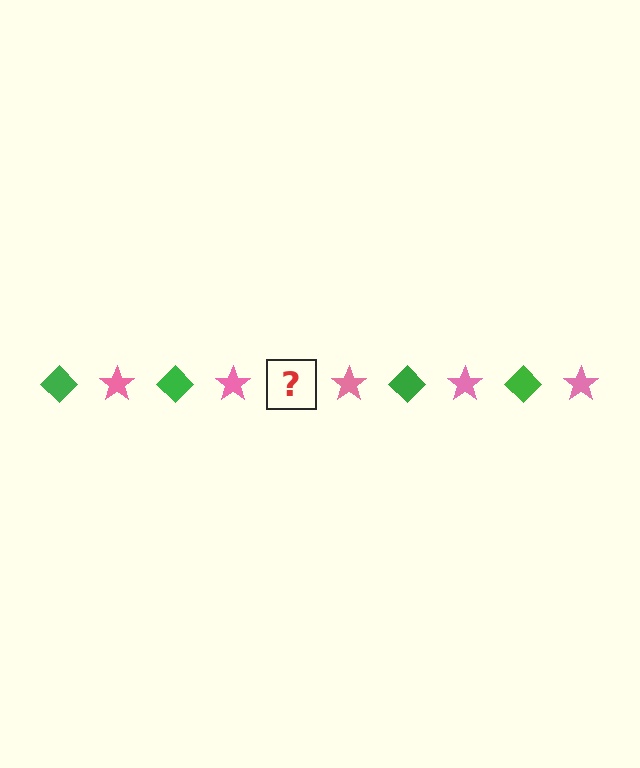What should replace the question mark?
The question mark should be replaced with a green diamond.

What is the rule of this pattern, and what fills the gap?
The rule is that the pattern alternates between green diamond and pink star. The gap should be filled with a green diamond.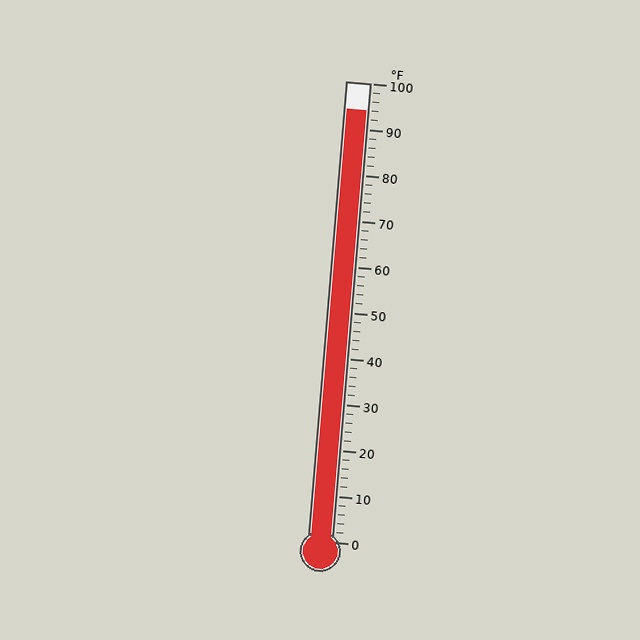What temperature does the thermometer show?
The thermometer shows approximately 94°F.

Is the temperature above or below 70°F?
The temperature is above 70°F.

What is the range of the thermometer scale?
The thermometer scale ranges from 0°F to 100°F.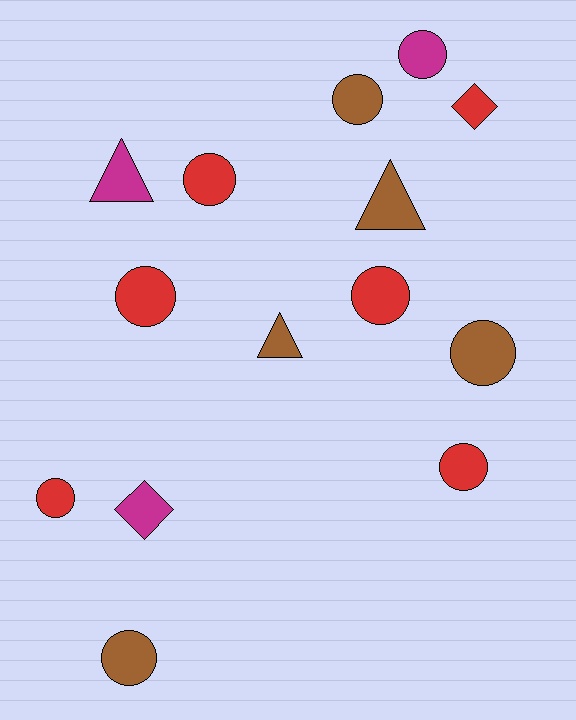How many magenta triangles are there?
There is 1 magenta triangle.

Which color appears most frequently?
Red, with 6 objects.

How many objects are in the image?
There are 14 objects.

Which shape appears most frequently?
Circle, with 9 objects.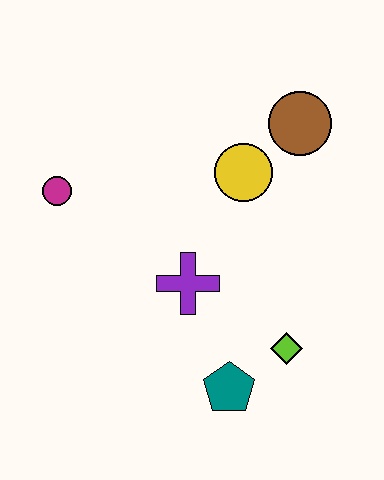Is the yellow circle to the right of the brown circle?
No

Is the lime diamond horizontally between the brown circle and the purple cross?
Yes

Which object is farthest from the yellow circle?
The teal pentagon is farthest from the yellow circle.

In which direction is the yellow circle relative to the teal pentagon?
The yellow circle is above the teal pentagon.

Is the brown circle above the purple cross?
Yes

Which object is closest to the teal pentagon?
The lime diamond is closest to the teal pentagon.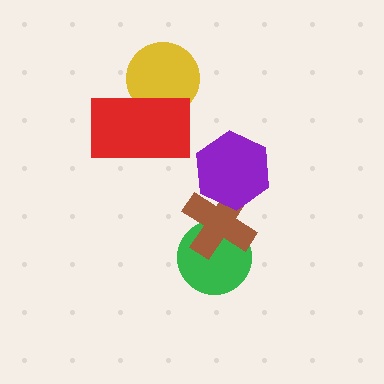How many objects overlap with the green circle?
1 object overlaps with the green circle.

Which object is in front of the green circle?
The brown cross is in front of the green circle.